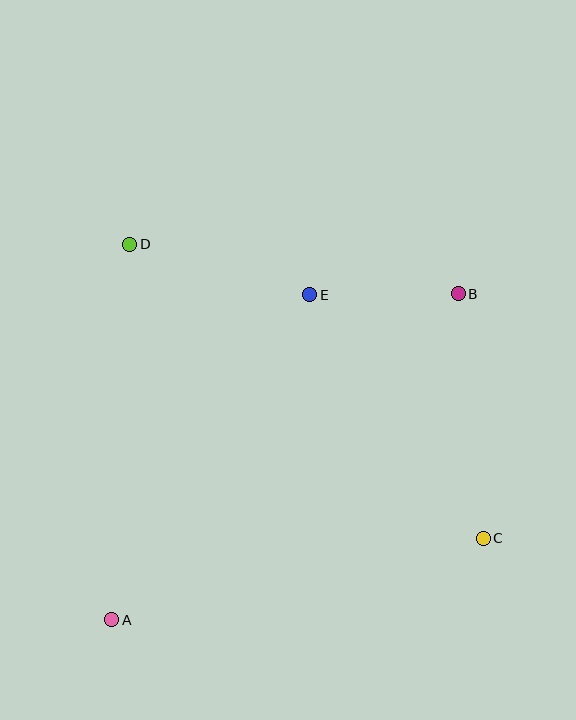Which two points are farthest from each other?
Points A and B are farthest from each other.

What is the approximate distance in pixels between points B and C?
The distance between B and C is approximately 245 pixels.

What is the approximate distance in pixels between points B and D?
The distance between B and D is approximately 333 pixels.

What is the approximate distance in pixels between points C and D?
The distance between C and D is approximately 460 pixels.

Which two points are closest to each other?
Points B and E are closest to each other.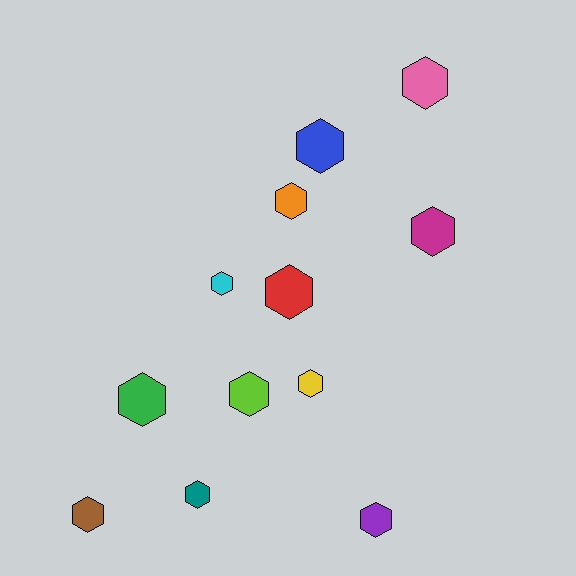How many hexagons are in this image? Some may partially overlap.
There are 12 hexagons.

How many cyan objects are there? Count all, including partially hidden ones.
There is 1 cyan object.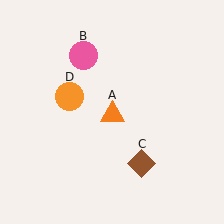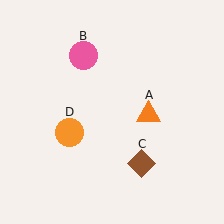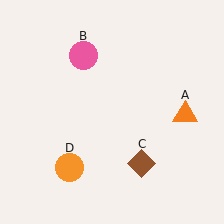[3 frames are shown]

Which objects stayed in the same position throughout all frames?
Pink circle (object B) and brown diamond (object C) remained stationary.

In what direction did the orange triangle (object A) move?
The orange triangle (object A) moved right.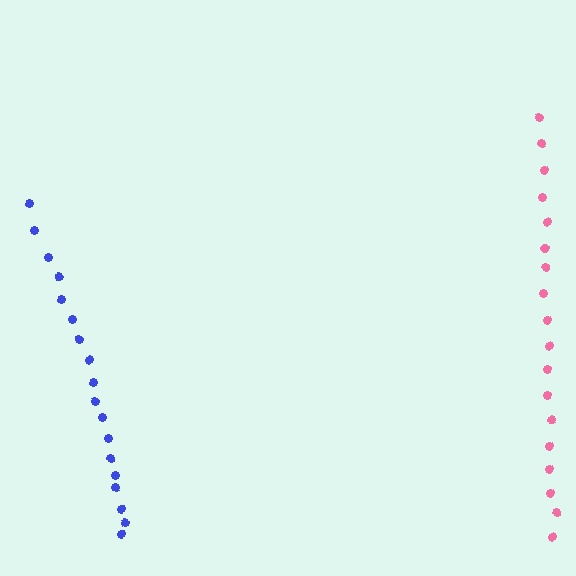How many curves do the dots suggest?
There are 2 distinct paths.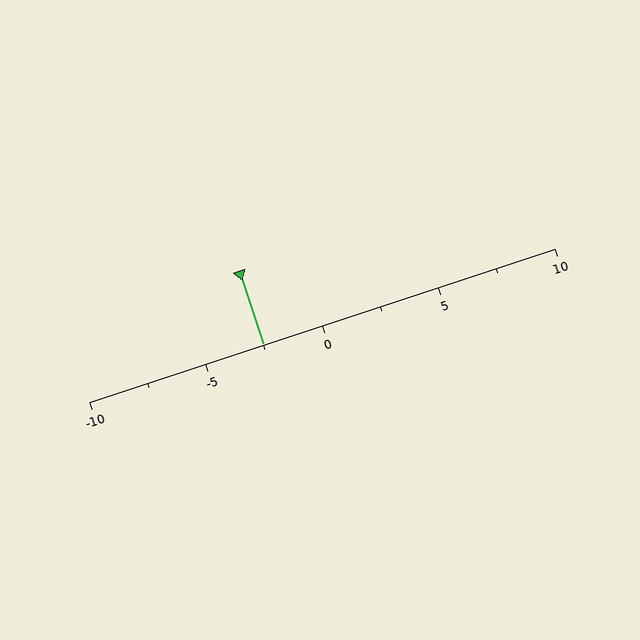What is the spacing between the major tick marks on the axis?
The major ticks are spaced 5 apart.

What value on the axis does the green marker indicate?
The marker indicates approximately -2.5.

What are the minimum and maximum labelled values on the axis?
The axis runs from -10 to 10.